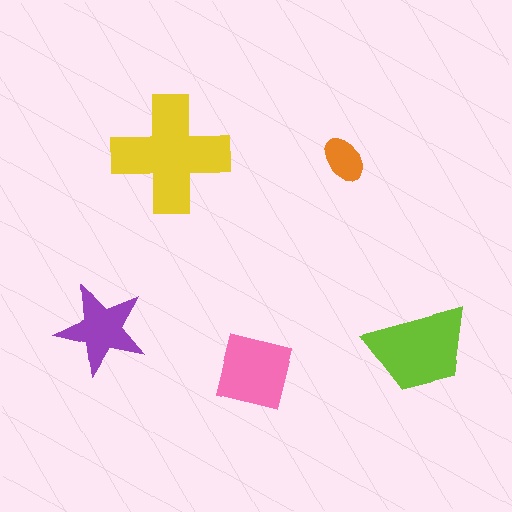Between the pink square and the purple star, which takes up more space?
The pink square.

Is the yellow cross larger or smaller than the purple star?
Larger.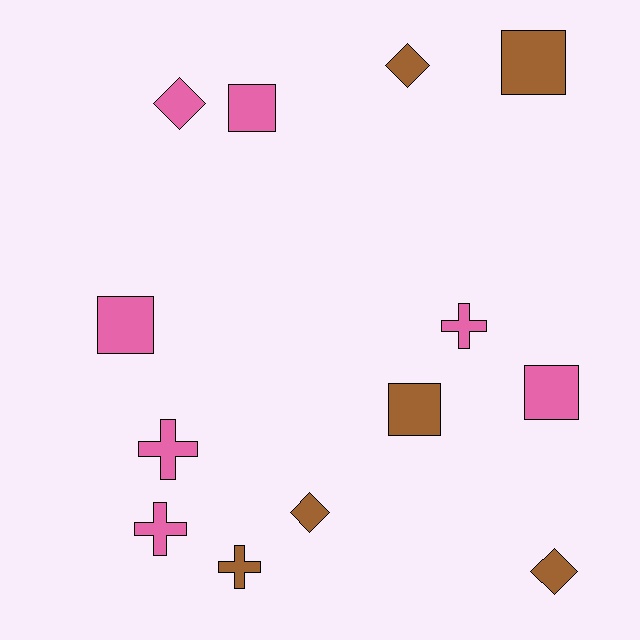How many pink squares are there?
There are 3 pink squares.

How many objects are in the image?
There are 13 objects.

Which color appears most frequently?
Pink, with 7 objects.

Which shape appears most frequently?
Square, with 5 objects.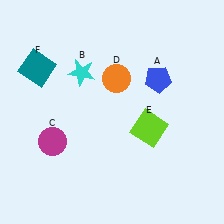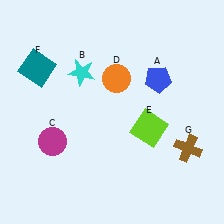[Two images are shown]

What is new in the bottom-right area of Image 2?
A brown cross (G) was added in the bottom-right area of Image 2.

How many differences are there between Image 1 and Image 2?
There is 1 difference between the two images.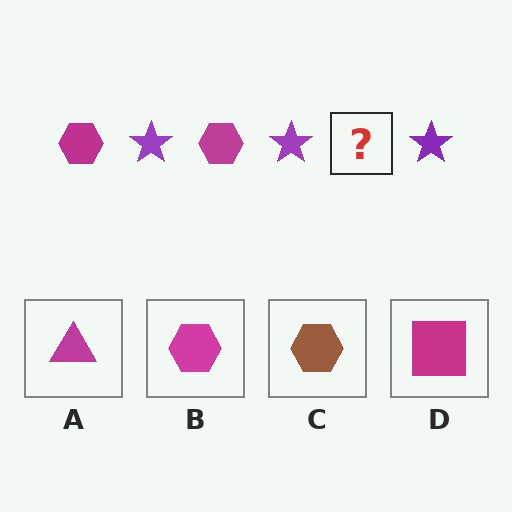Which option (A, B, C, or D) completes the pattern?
B.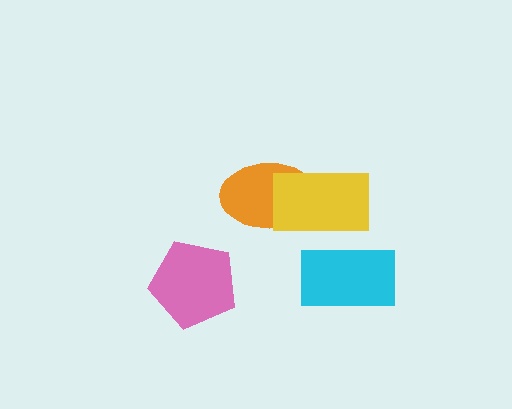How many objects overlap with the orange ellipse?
1 object overlaps with the orange ellipse.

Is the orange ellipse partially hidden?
Yes, it is partially covered by another shape.